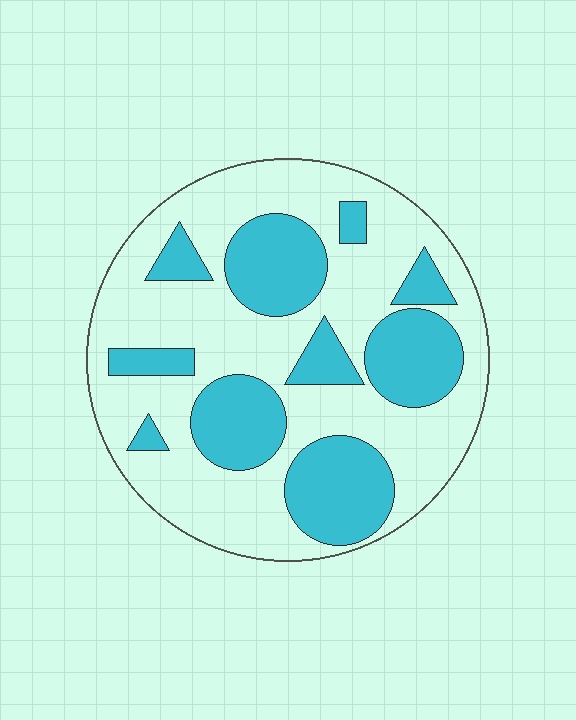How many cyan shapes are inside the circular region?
10.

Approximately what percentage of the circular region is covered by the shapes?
Approximately 35%.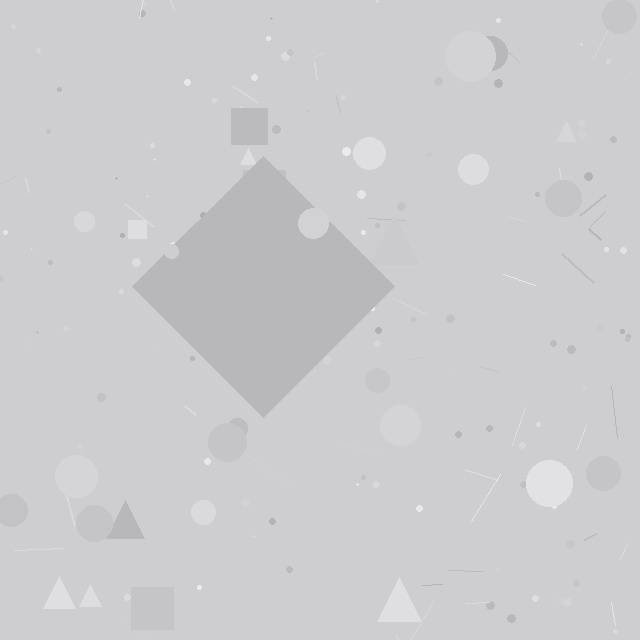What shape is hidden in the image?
A diamond is hidden in the image.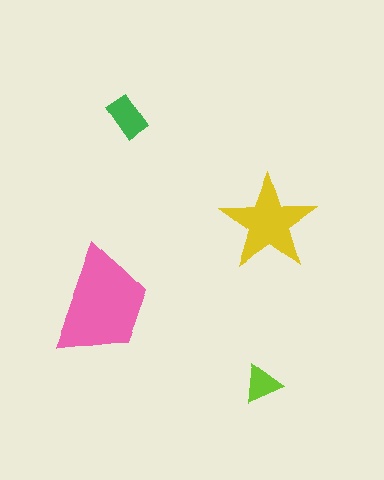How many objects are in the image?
There are 4 objects in the image.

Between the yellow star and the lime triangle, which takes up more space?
The yellow star.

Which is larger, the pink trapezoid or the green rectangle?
The pink trapezoid.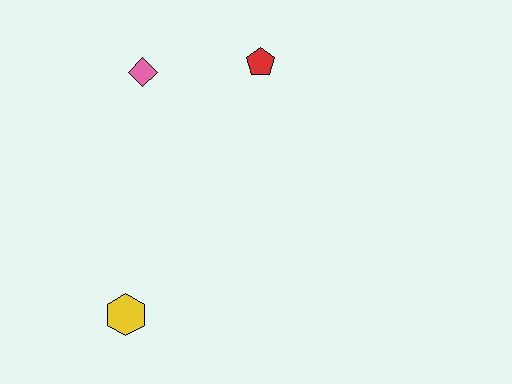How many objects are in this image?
There are 3 objects.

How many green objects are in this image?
There are no green objects.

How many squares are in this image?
There are no squares.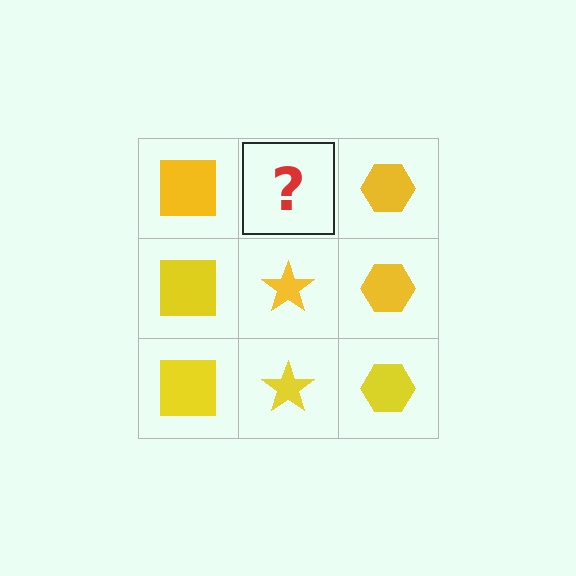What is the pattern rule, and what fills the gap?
The rule is that each column has a consistent shape. The gap should be filled with a yellow star.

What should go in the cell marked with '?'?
The missing cell should contain a yellow star.